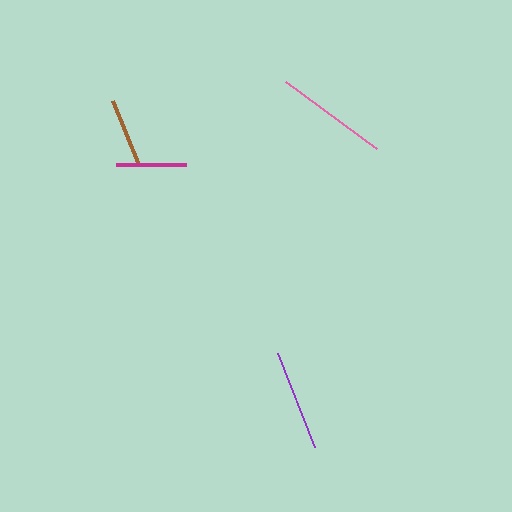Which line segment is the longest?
The pink line is the longest at approximately 113 pixels.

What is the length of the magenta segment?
The magenta segment is approximately 70 pixels long.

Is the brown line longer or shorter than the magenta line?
The magenta line is longer than the brown line.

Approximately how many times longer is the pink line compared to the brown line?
The pink line is approximately 1.6 times the length of the brown line.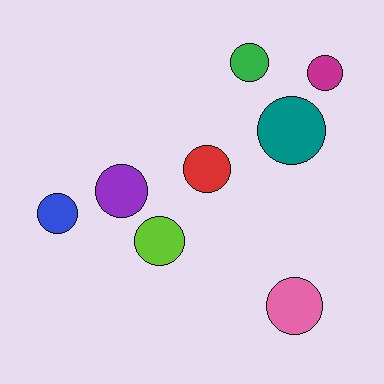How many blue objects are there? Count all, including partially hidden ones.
There is 1 blue object.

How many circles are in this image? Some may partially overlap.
There are 8 circles.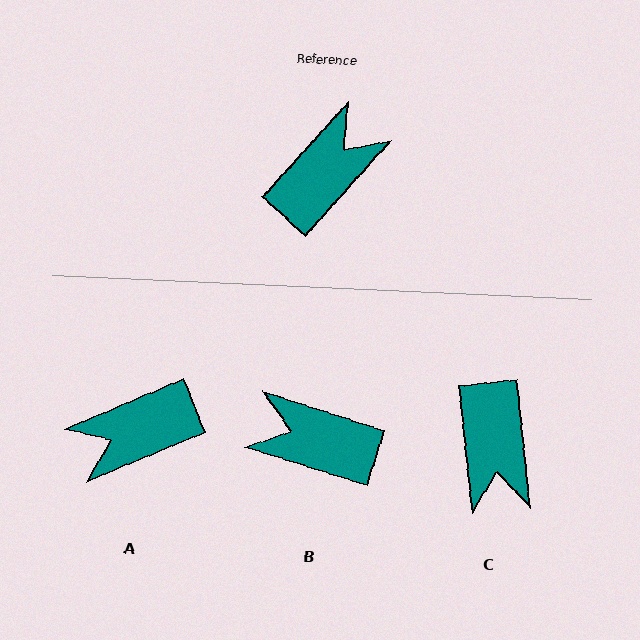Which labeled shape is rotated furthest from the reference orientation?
A, about 155 degrees away.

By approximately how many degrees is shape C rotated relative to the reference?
Approximately 132 degrees clockwise.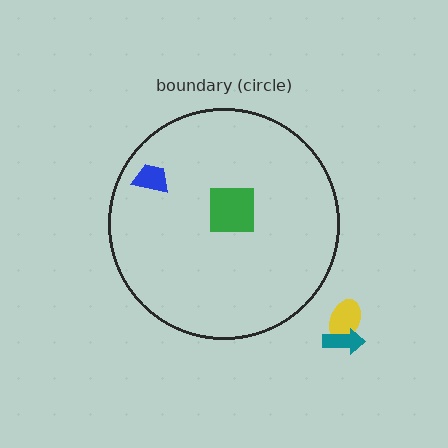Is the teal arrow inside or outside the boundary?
Outside.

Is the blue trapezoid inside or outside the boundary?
Inside.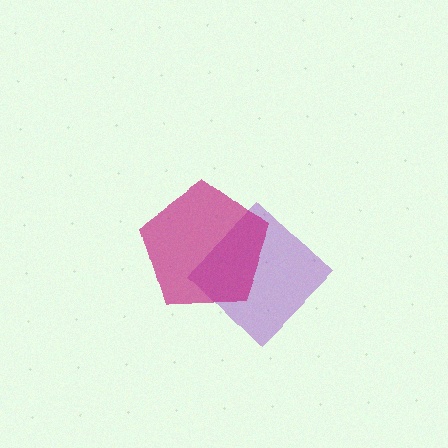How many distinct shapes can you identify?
There are 2 distinct shapes: a purple diamond, a magenta pentagon.